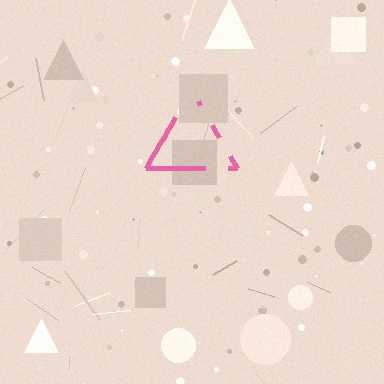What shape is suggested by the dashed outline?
The dashed outline suggests a triangle.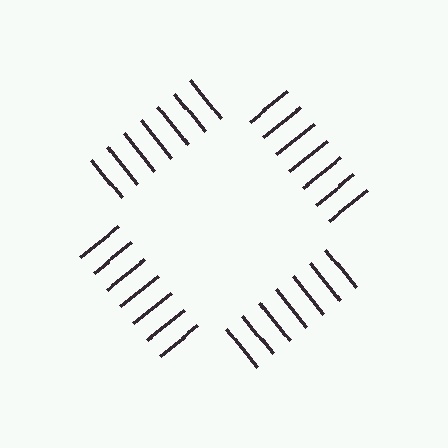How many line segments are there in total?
28 — 7 along each of the 4 edges.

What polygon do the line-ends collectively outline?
An illusory square — the line segments terminate on its edges but no continuous stroke is drawn.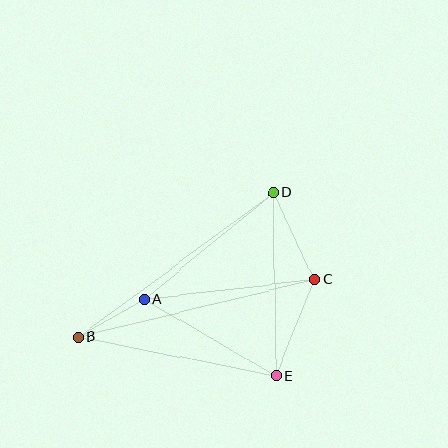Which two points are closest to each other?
Points A and B are closest to each other.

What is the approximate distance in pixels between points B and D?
The distance between B and D is approximately 242 pixels.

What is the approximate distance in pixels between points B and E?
The distance between B and E is approximately 201 pixels.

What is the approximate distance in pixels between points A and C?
The distance between A and C is approximately 171 pixels.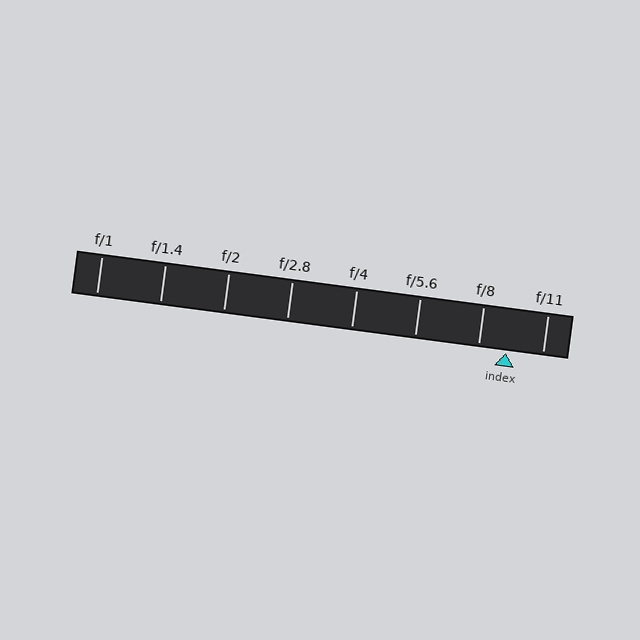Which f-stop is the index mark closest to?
The index mark is closest to f/8.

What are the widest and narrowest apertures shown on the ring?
The widest aperture shown is f/1 and the narrowest is f/11.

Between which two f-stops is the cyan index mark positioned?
The index mark is between f/8 and f/11.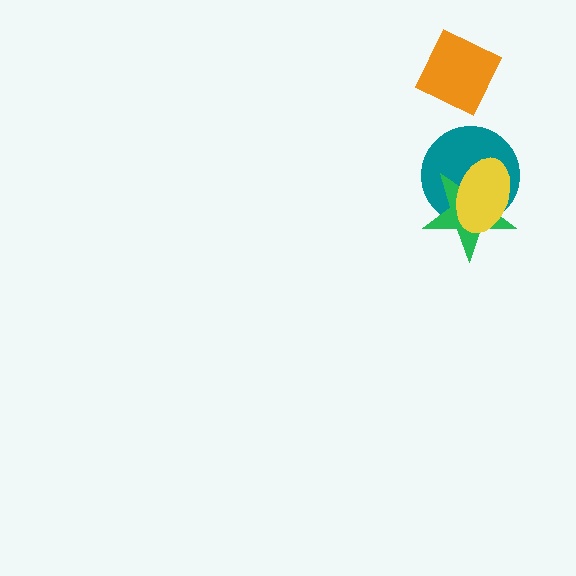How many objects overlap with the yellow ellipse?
2 objects overlap with the yellow ellipse.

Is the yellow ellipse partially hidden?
No, no other shape covers it.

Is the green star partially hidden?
Yes, it is partially covered by another shape.